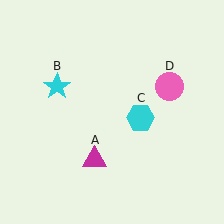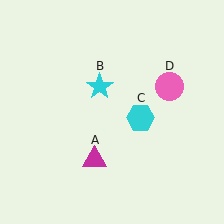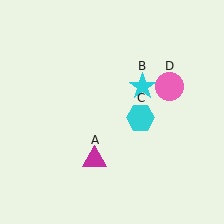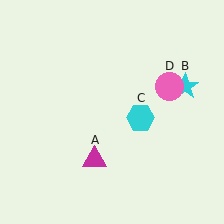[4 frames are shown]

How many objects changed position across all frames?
1 object changed position: cyan star (object B).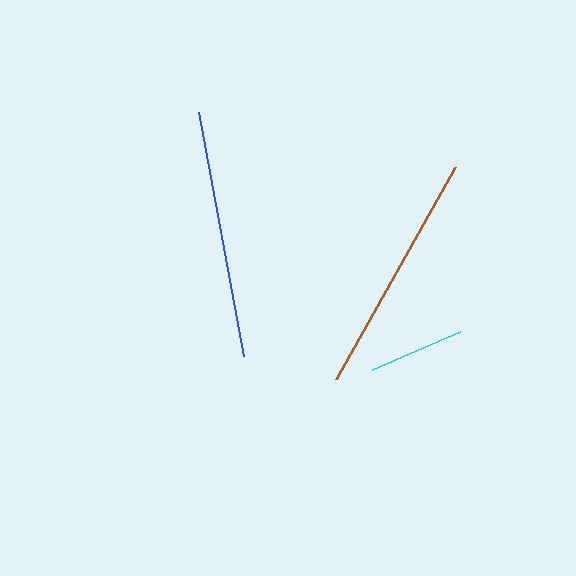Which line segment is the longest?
The blue line is the longest at approximately 248 pixels.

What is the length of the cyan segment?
The cyan segment is approximately 96 pixels long.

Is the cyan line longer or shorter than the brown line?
The brown line is longer than the cyan line.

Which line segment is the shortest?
The cyan line is the shortest at approximately 96 pixels.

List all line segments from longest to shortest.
From longest to shortest: blue, brown, cyan.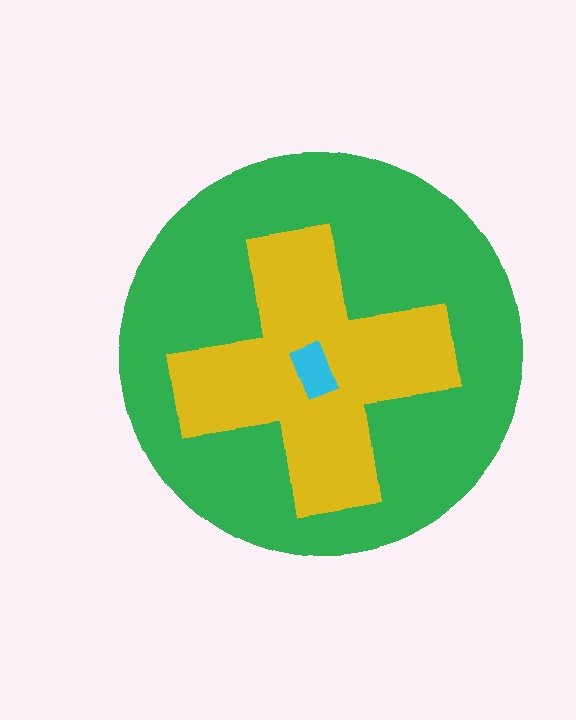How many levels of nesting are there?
3.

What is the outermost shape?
The green circle.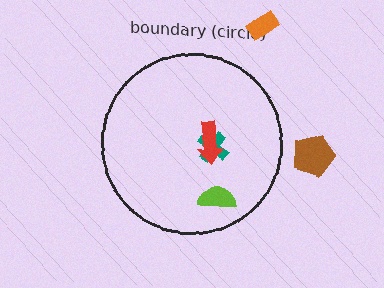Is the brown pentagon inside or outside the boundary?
Outside.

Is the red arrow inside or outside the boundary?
Inside.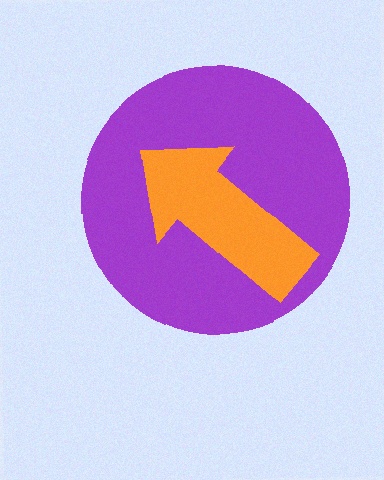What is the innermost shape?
The orange arrow.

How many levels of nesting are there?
2.